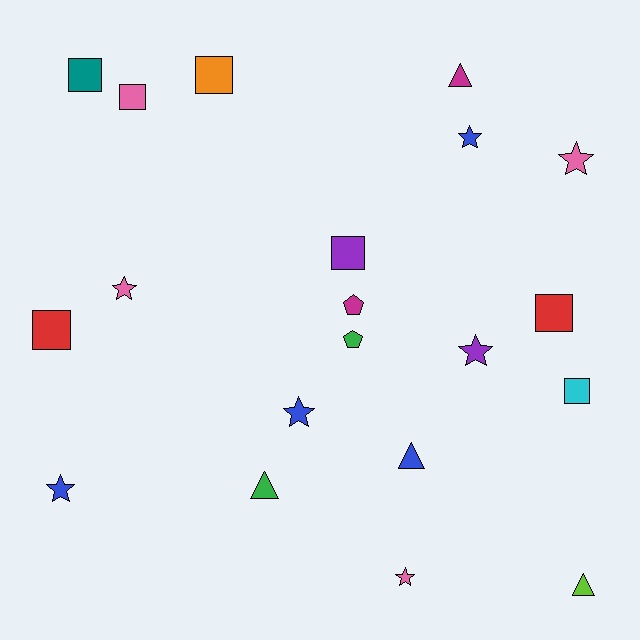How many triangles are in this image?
There are 4 triangles.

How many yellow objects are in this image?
There are no yellow objects.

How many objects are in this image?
There are 20 objects.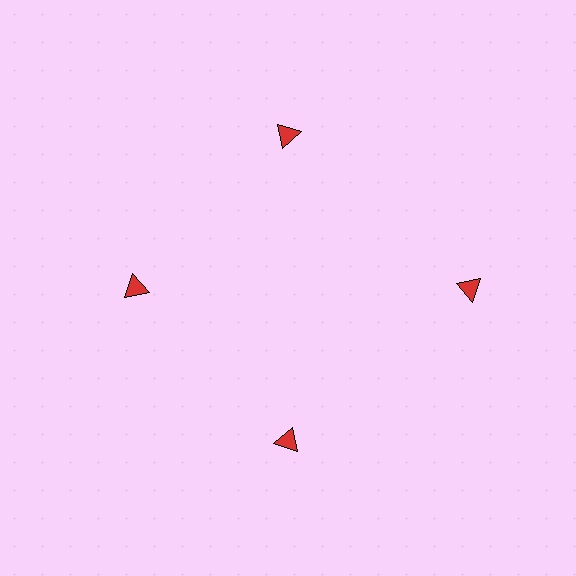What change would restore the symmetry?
The symmetry would be restored by moving it inward, back onto the ring so that all 4 triangles sit at equal angles and equal distance from the center.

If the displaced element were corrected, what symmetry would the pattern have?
It would have 4-fold rotational symmetry — the pattern would map onto itself every 90 degrees.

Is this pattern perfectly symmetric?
No. The 4 red triangles are arranged in a ring, but one element near the 3 o'clock position is pushed outward from the center, breaking the 4-fold rotational symmetry.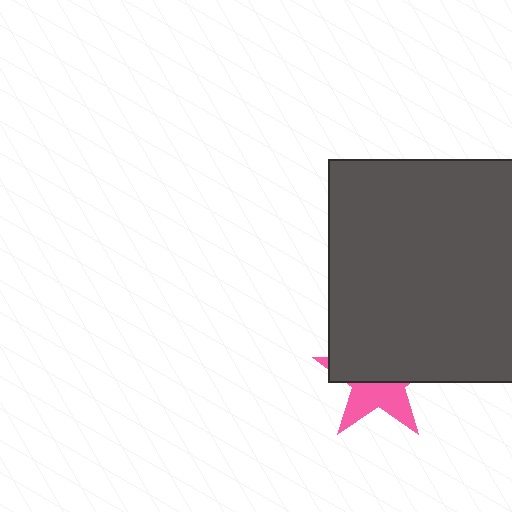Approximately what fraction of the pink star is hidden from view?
Roughly 58% of the pink star is hidden behind the dark gray rectangle.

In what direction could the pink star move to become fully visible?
The pink star could move down. That would shift it out from behind the dark gray rectangle entirely.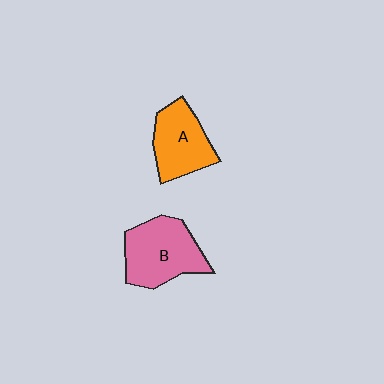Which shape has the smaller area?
Shape A (orange).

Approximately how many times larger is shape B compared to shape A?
Approximately 1.2 times.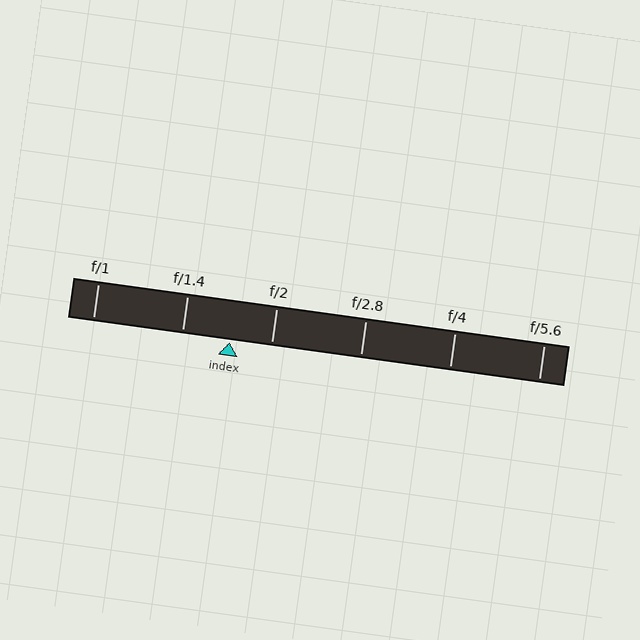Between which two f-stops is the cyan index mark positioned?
The index mark is between f/1.4 and f/2.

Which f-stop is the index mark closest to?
The index mark is closest to f/2.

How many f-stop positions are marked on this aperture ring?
There are 6 f-stop positions marked.